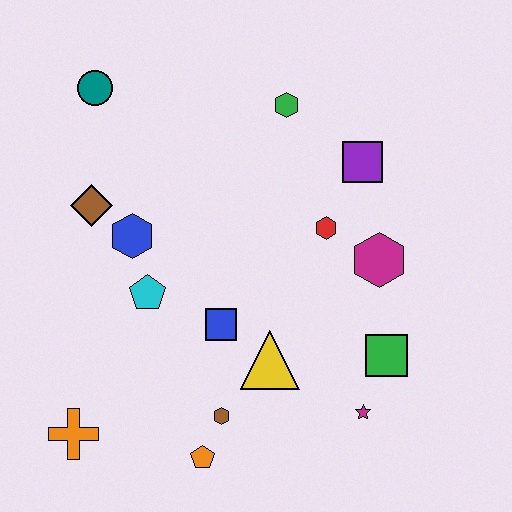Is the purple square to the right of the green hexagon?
Yes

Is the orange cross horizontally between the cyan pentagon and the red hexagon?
No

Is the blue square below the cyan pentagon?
Yes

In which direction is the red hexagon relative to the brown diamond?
The red hexagon is to the right of the brown diamond.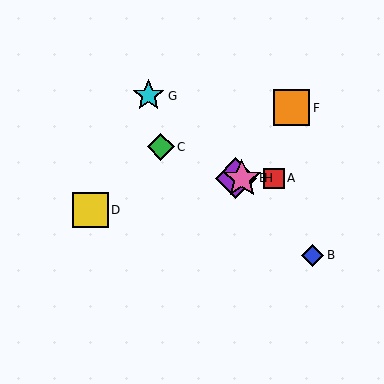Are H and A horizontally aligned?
Yes, both are at y≈178.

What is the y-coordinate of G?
Object G is at y≈96.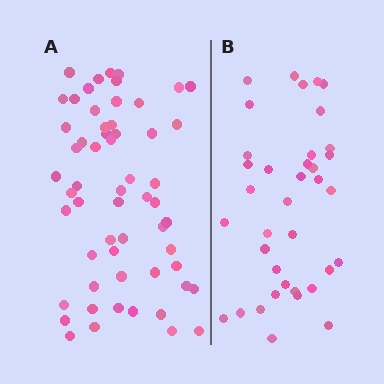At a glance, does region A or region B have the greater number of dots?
Region A (the left region) has more dots.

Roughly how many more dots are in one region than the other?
Region A has approximately 20 more dots than region B.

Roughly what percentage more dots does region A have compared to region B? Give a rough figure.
About 55% more.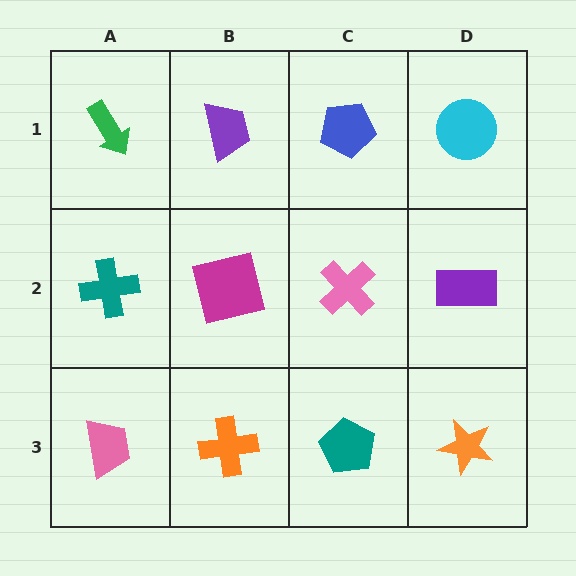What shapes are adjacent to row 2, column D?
A cyan circle (row 1, column D), an orange star (row 3, column D), a pink cross (row 2, column C).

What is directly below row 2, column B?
An orange cross.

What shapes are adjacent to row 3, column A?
A teal cross (row 2, column A), an orange cross (row 3, column B).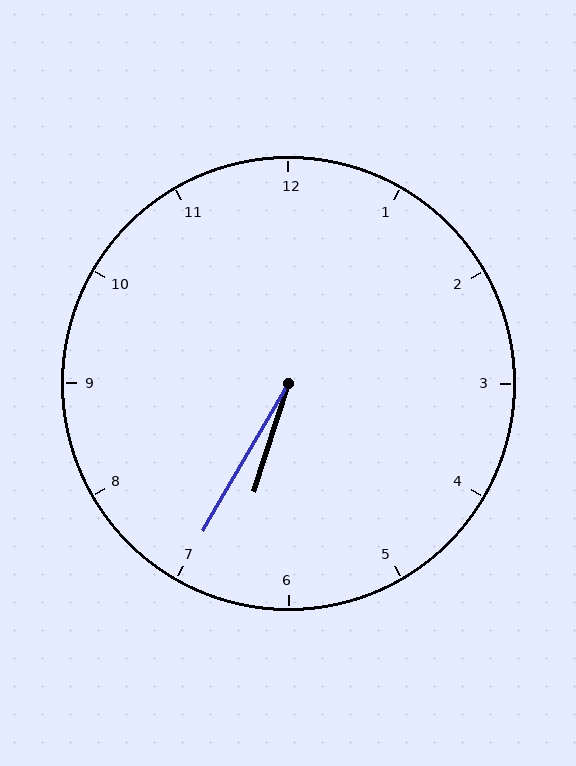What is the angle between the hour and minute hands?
Approximately 12 degrees.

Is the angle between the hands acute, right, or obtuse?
It is acute.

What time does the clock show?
6:35.